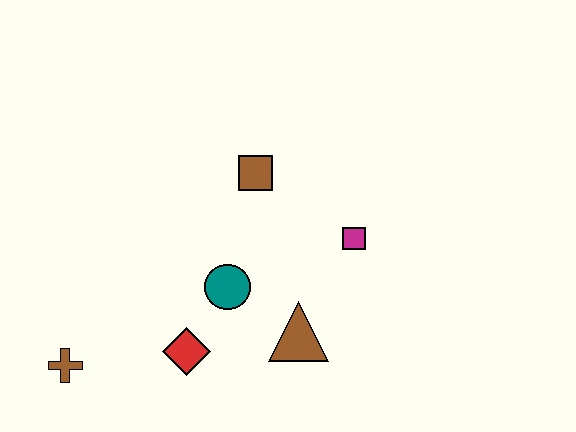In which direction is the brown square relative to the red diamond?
The brown square is above the red diamond.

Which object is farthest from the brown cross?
The magenta square is farthest from the brown cross.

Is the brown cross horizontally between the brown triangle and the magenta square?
No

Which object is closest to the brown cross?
The red diamond is closest to the brown cross.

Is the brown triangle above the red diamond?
Yes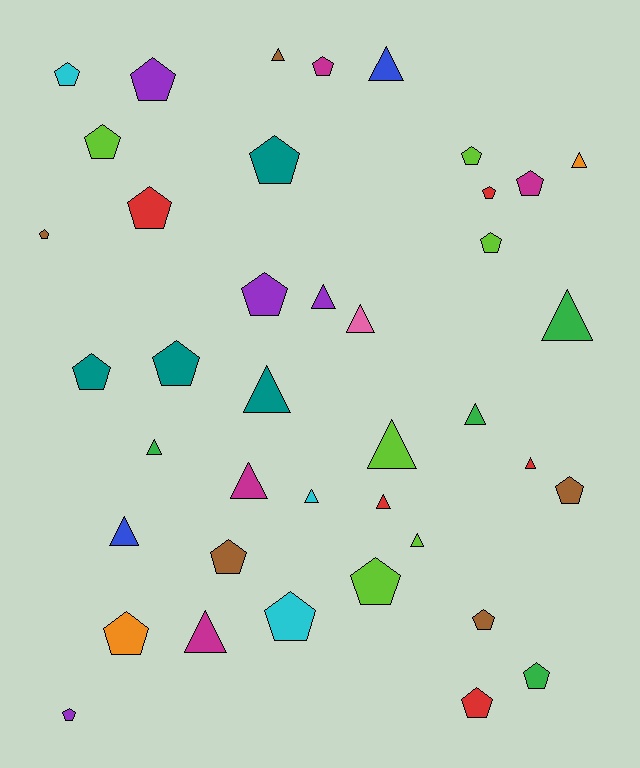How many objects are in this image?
There are 40 objects.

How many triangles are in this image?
There are 17 triangles.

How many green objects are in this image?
There are 4 green objects.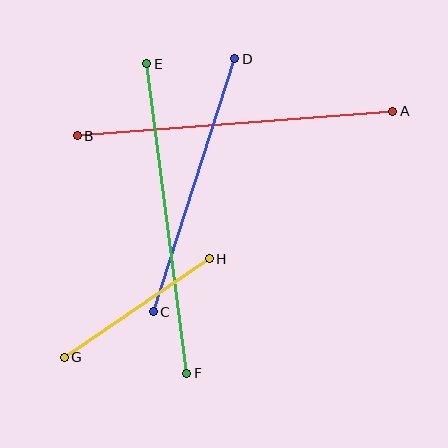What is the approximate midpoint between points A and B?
The midpoint is at approximately (235, 124) pixels.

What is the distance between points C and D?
The distance is approximately 266 pixels.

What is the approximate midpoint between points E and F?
The midpoint is at approximately (167, 219) pixels.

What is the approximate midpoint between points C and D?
The midpoint is at approximately (194, 185) pixels.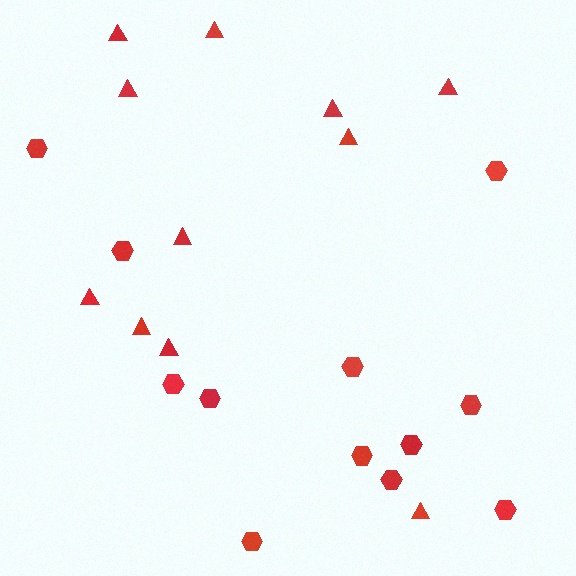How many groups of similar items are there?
There are 2 groups: one group of triangles (11) and one group of hexagons (12).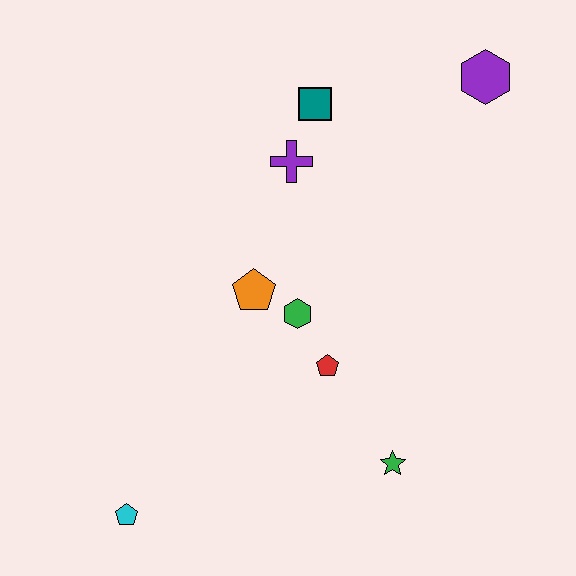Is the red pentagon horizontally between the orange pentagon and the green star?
Yes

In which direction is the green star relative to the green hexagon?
The green star is below the green hexagon.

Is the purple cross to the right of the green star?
No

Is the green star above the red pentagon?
No